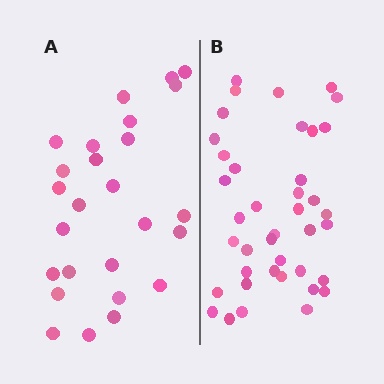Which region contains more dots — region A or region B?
Region B (the right region) has more dots.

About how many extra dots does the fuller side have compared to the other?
Region B has approximately 15 more dots than region A.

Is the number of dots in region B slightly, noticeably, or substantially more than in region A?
Region B has substantially more. The ratio is roughly 1.5 to 1.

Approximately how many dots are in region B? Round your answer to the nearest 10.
About 40 dots.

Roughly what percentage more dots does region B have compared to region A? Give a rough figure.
About 55% more.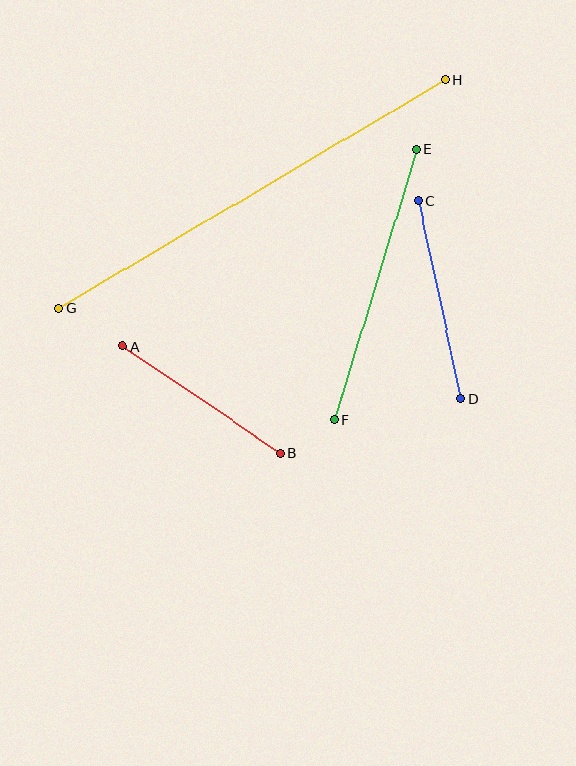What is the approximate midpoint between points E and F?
The midpoint is at approximately (375, 285) pixels.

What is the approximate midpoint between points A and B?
The midpoint is at approximately (202, 400) pixels.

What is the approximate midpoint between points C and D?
The midpoint is at approximately (439, 300) pixels.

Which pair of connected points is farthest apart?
Points G and H are farthest apart.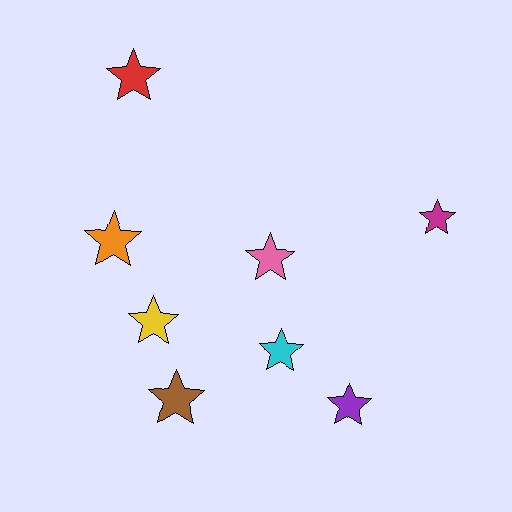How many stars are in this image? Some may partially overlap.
There are 8 stars.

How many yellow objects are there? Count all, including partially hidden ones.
There is 1 yellow object.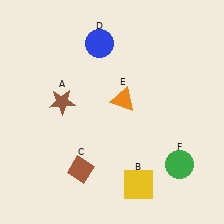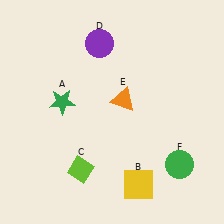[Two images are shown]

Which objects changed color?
A changed from brown to green. C changed from brown to lime. D changed from blue to purple.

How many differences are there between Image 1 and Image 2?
There are 3 differences between the two images.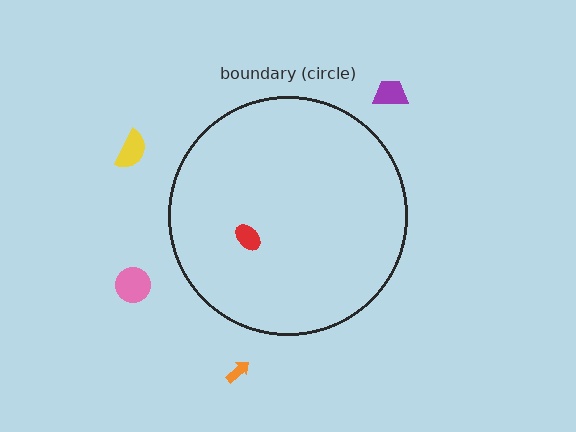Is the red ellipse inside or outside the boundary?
Inside.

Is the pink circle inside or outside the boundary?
Outside.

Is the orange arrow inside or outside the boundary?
Outside.